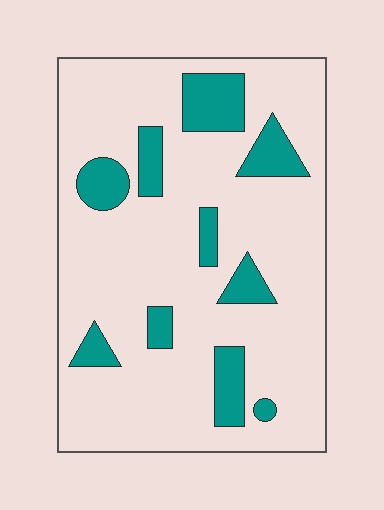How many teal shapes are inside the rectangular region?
10.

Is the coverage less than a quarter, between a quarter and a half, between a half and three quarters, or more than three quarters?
Less than a quarter.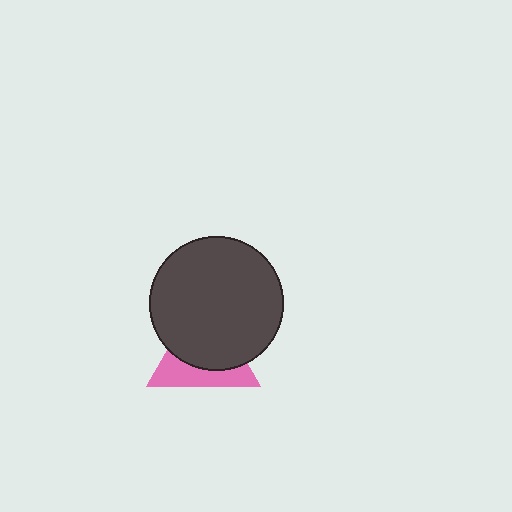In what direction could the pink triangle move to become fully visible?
The pink triangle could move down. That would shift it out from behind the dark gray circle entirely.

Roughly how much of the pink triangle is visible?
A small part of it is visible (roughly 39%).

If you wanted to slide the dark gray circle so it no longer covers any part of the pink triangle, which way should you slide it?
Slide it up — that is the most direct way to separate the two shapes.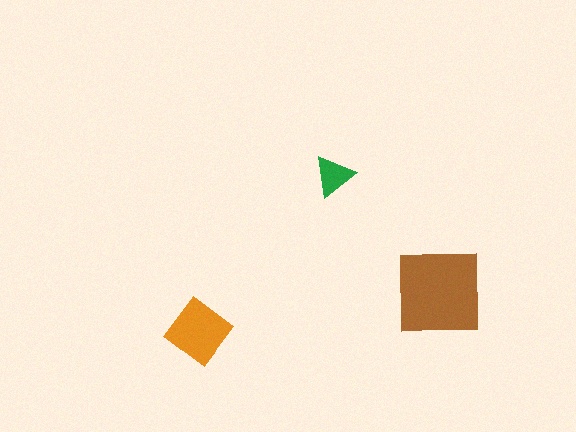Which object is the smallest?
The green triangle.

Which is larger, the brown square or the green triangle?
The brown square.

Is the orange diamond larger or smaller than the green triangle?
Larger.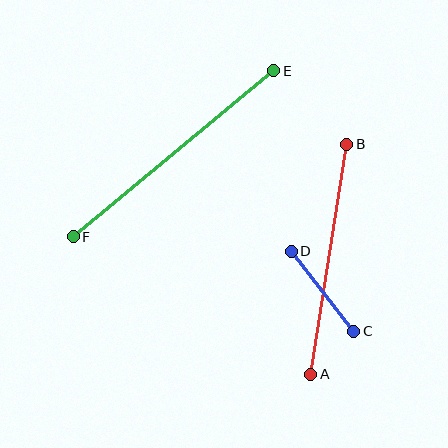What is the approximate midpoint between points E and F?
The midpoint is at approximately (173, 154) pixels.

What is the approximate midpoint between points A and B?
The midpoint is at approximately (329, 259) pixels.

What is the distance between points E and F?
The distance is approximately 260 pixels.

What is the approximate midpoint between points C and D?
The midpoint is at approximately (322, 291) pixels.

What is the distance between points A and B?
The distance is approximately 233 pixels.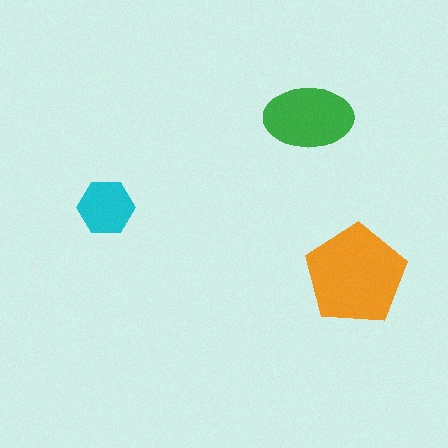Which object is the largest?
The orange pentagon.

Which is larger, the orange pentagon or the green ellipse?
The orange pentagon.